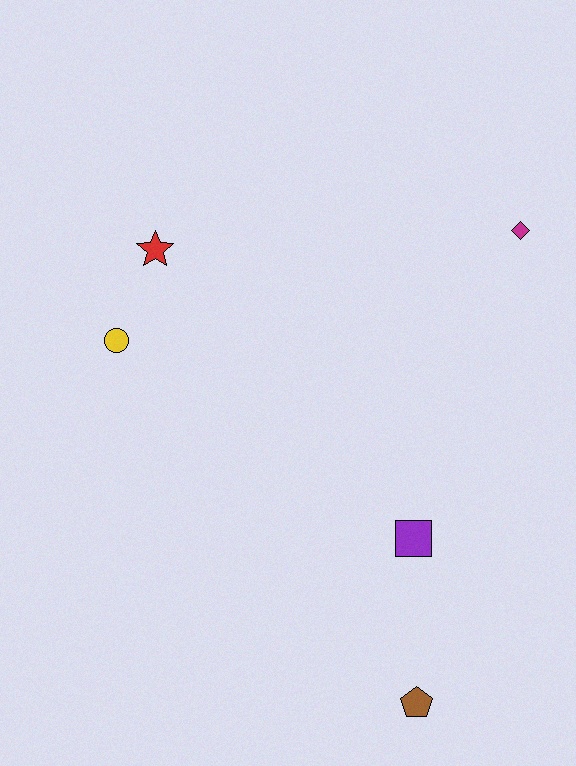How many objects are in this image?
There are 5 objects.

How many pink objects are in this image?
There are no pink objects.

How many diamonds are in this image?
There is 1 diamond.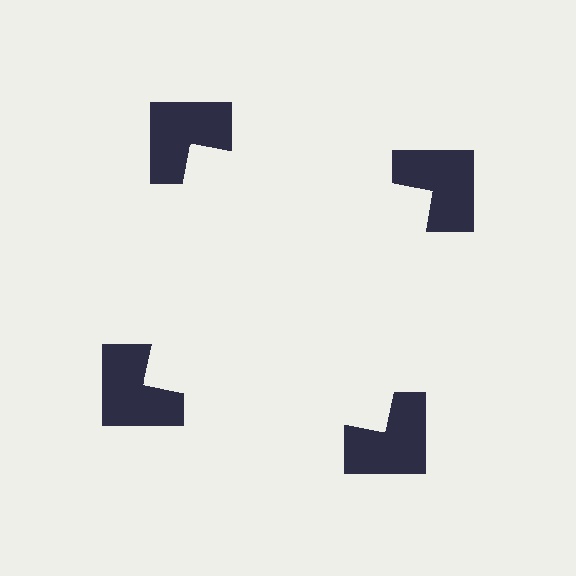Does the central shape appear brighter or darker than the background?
It typically appears slightly brighter than the background, even though no actual brightness change is drawn.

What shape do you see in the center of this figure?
An illusory square — its edges are inferred from the aligned wedge cuts in the notched squares, not physically drawn.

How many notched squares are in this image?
There are 4 — one at each vertex of the illusory square.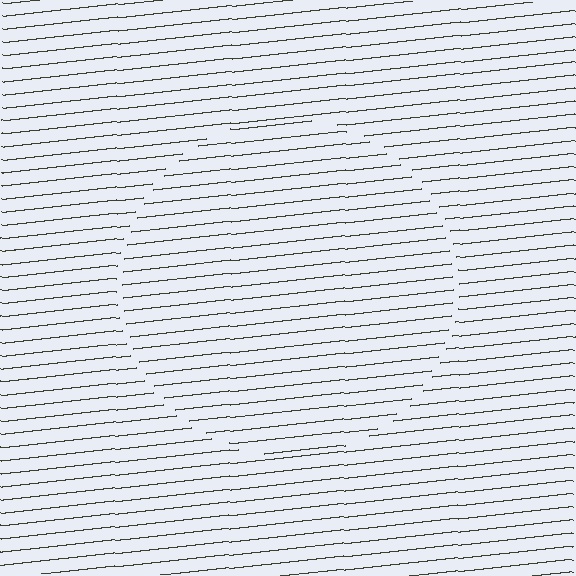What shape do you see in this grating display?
An illusory circle. The interior of the shape contains the same grating, shifted by half a period — the contour is defined by the phase discontinuity where line-ends from the inner and outer gratings abut.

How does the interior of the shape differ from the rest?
The interior of the shape contains the same grating, shifted by half a period — the contour is defined by the phase discontinuity where line-ends from the inner and outer gratings abut.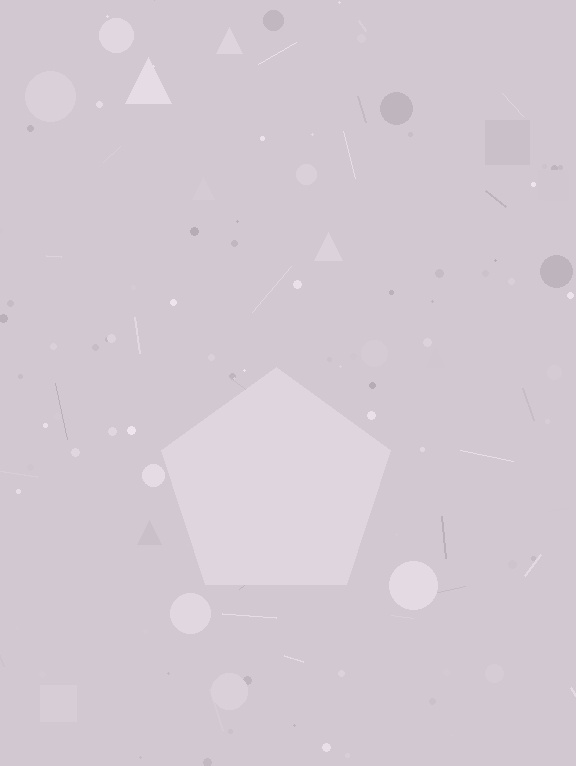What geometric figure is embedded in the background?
A pentagon is embedded in the background.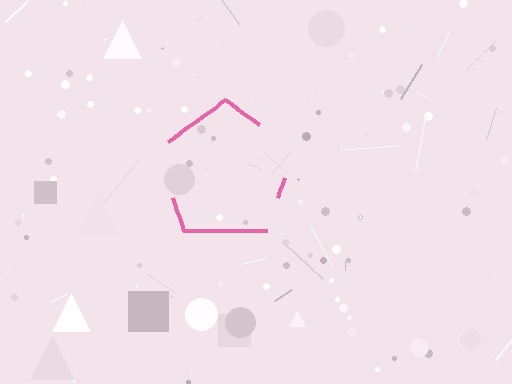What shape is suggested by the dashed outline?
The dashed outline suggests a pentagon.